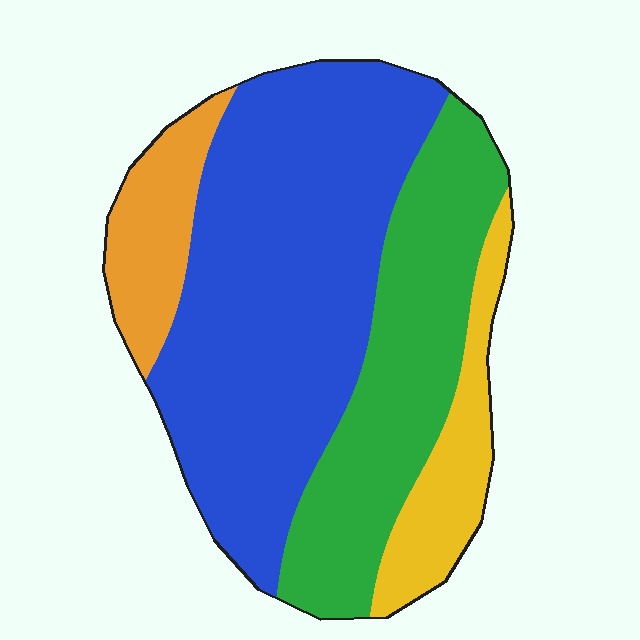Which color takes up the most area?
Blue, at roughly 50%.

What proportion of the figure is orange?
Orange takes up about one tenth (1/10) of the figure.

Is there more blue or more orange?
Blue.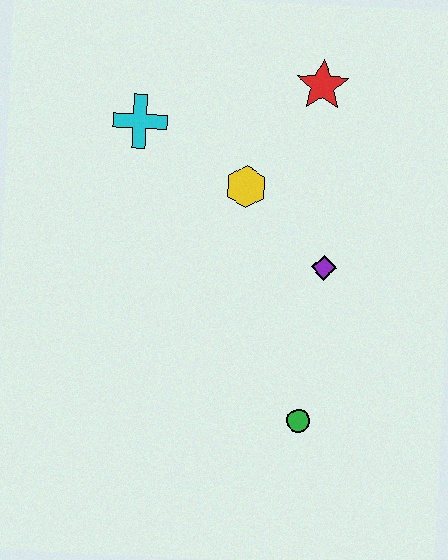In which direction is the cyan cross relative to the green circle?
The cyan cross is above the green circle.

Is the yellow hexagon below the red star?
Yes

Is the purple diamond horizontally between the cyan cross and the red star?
No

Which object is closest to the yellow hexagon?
The purple diamond is closest to the yellow hexagon.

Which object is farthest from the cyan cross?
The green circle is farthest from the cyan cross.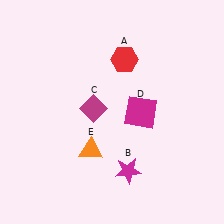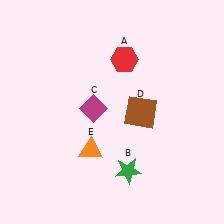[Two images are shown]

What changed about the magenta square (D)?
In Image 1, D is magenta. In Image 2, it changed to brown.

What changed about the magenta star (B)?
In Image 1, B is magenta. In Image 2, it changed to green.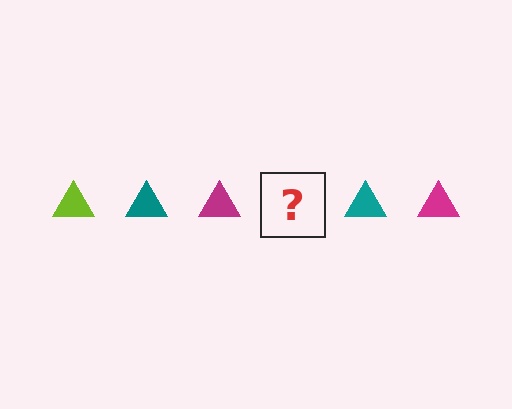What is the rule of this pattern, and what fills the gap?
The rule is that the pattern cycles through lime, teal, magenta triangles. The gap should be filled with a lime triangle.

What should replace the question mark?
The question mark should be replaced with a lime triangle.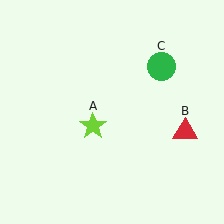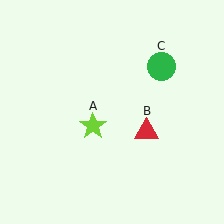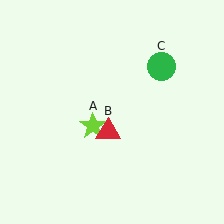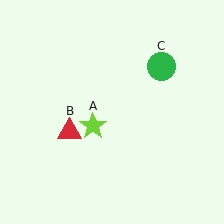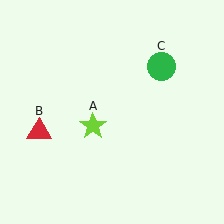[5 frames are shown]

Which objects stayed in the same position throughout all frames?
Lime star (object A) and green circle (object C) remained stationary.